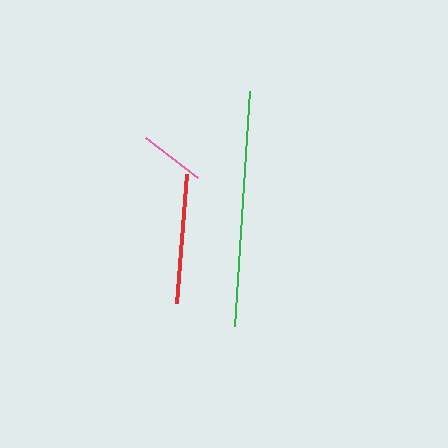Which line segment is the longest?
The green line is the longest at approximately 235 pixels.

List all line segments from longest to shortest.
From longest to shortest: green, red, pink.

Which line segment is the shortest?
The pink line is the shortest at approximately 66 pixels.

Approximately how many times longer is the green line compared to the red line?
The green line is approximately 1.8 times the length of the red line.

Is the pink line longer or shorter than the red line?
The red line is longer than the pink line.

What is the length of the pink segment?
The pink segment is approximately 66 pixels long.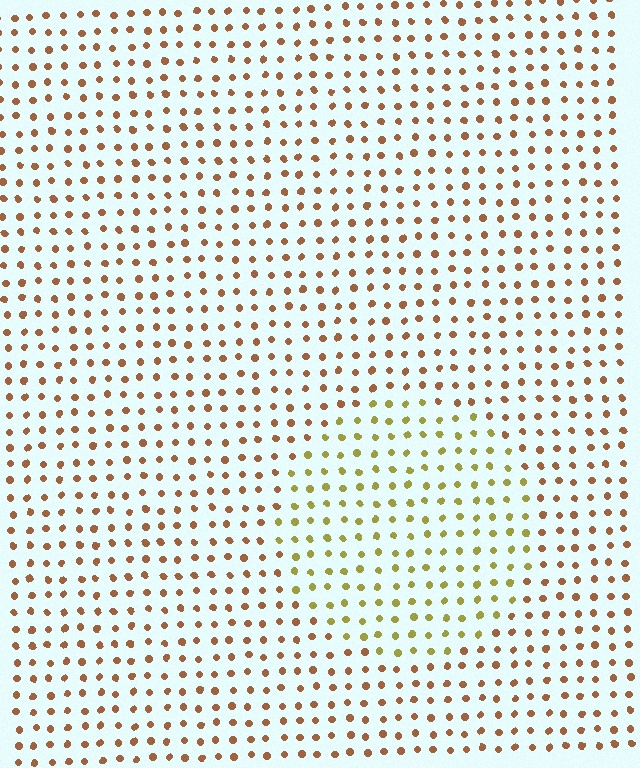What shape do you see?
I see a circle.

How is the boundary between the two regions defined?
The boundary is defined purely by a slight shift in hue (about 39 degrees). Spacing, size, and orientation are identical on both sides.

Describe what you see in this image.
The image is filled with small brown elements in a uniform arrangement. A circle-shaped region is visible where the elements are tinted to a slightly different hue, forming a subtle color boundary.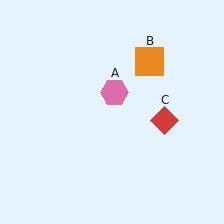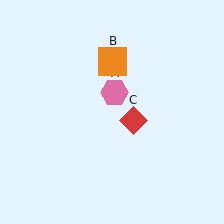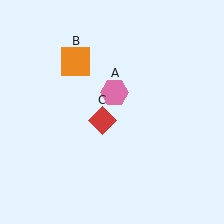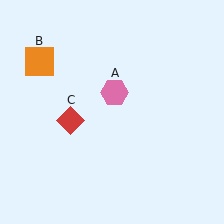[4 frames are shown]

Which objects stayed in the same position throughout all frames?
Pink hexagon (object A) remained stationary.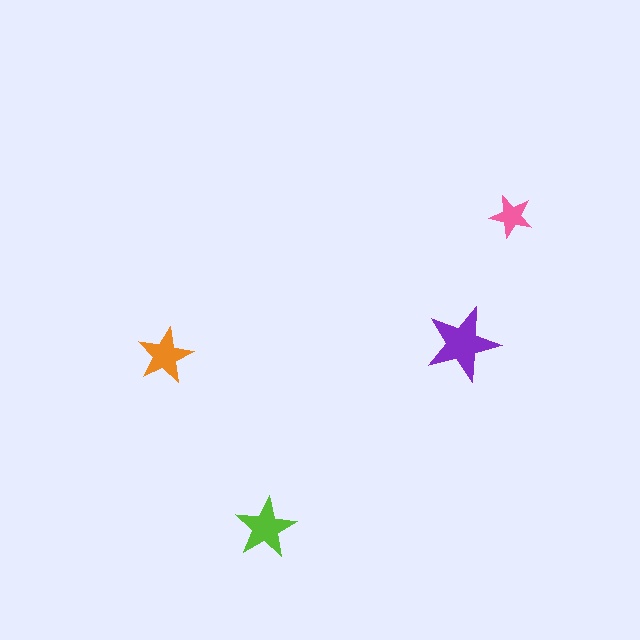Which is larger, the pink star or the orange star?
The orange one.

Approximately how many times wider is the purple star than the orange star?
About 1.5 times wider.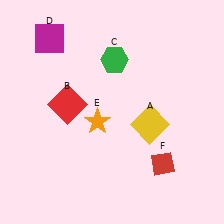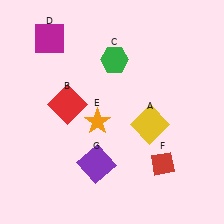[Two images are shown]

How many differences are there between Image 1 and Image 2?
There is 1 difference between the two images.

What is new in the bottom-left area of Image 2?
A purple square (G) was added in the bottom-left area of Image 2.